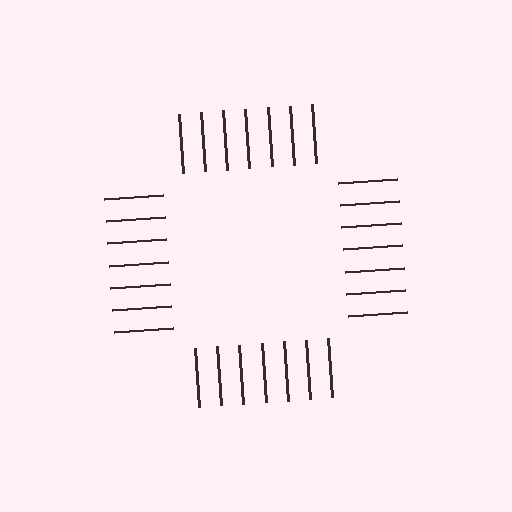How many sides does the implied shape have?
4 sides — the line-ends trace a square.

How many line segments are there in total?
28 — 7 along each of the 4 edges.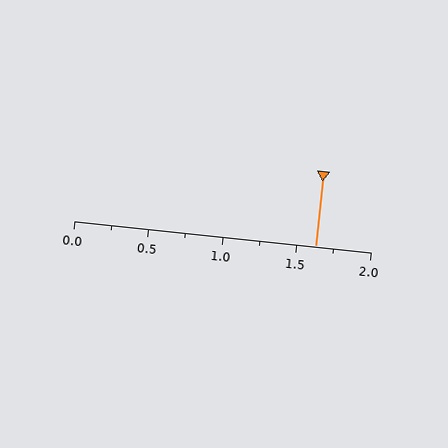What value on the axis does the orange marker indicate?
The marker indicates approximately 1.62.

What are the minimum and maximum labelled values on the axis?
The axis runs from 0.0 to 2.0.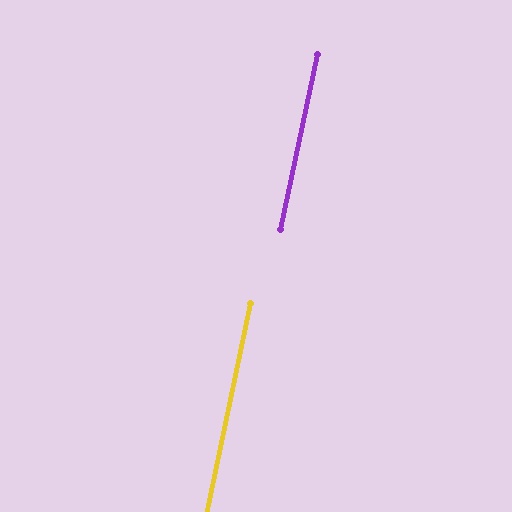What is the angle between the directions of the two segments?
Approximately 0 degrees.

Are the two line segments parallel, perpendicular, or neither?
Parallel — their directions differ by only 0.1°.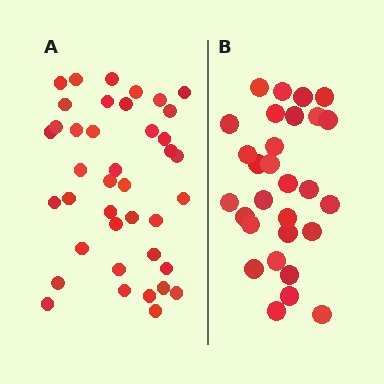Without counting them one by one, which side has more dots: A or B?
Region A (the left region) has more dots.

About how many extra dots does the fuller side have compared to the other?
Region A has roughly 12 or so more dots than region B.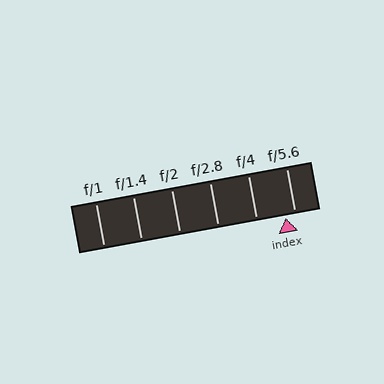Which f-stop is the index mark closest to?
The index mark is closest to f/5.6.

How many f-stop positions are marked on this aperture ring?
There are 6 f-stop positions marked.